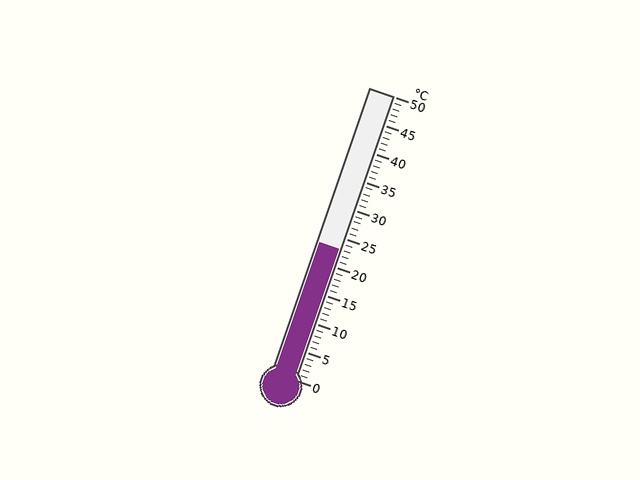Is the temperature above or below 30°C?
The temperature is below 30°C.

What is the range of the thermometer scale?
The thermometer scale ranges from 0°C to 50°C.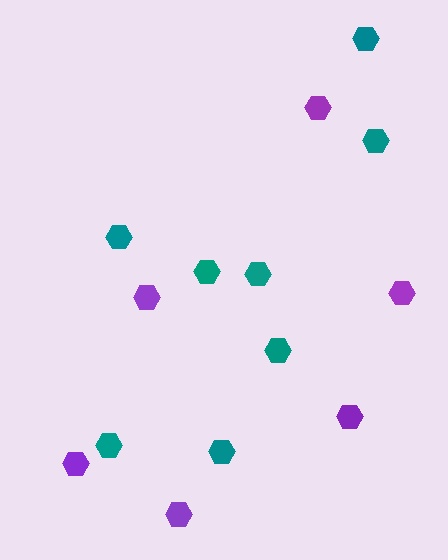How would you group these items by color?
There are 2 groups: one group of teal hexagons (8) and one group of purple hexagons (6).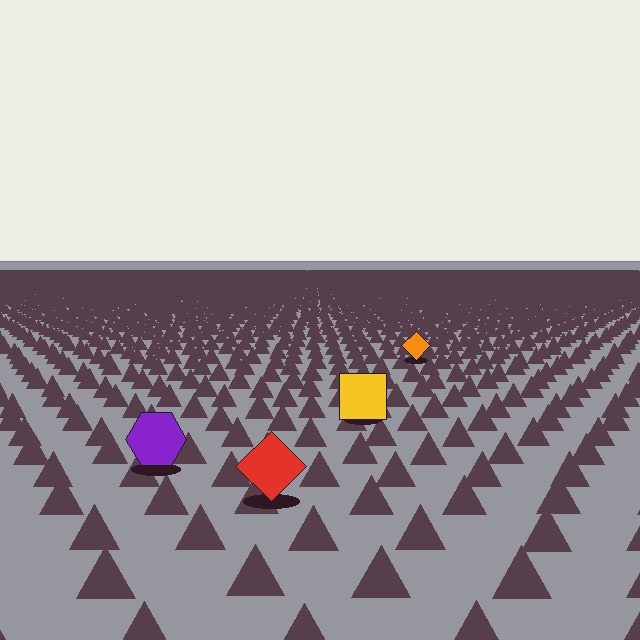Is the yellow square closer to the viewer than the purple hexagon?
No. The purple hexagon is closer — you can tell from the texture gradient: the ground texture is coarser near it.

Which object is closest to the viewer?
The red diamond is closest. The texture marks near it are larger and more spread out.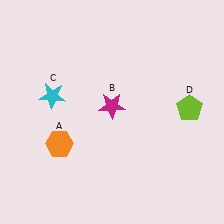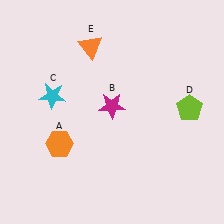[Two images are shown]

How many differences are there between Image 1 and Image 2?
There is 1 difference between the two images.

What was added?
An orange triangle (E) was added in Image 2.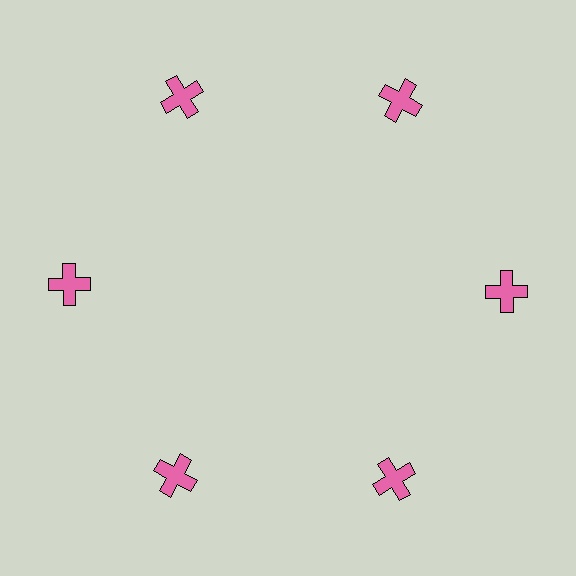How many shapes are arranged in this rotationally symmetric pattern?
There are 6 shapes, arranged in 6 groups of 1.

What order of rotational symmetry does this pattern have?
This pattern has 6-fold rotational symmetry.